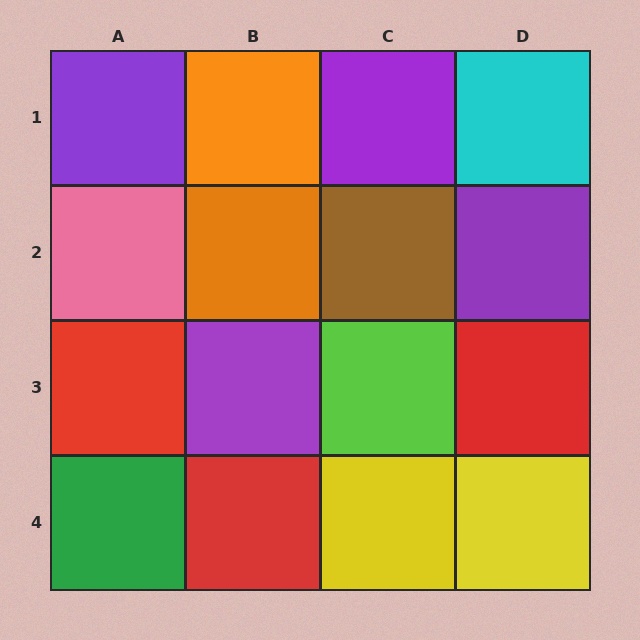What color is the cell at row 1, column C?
Purple.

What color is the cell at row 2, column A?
Pink.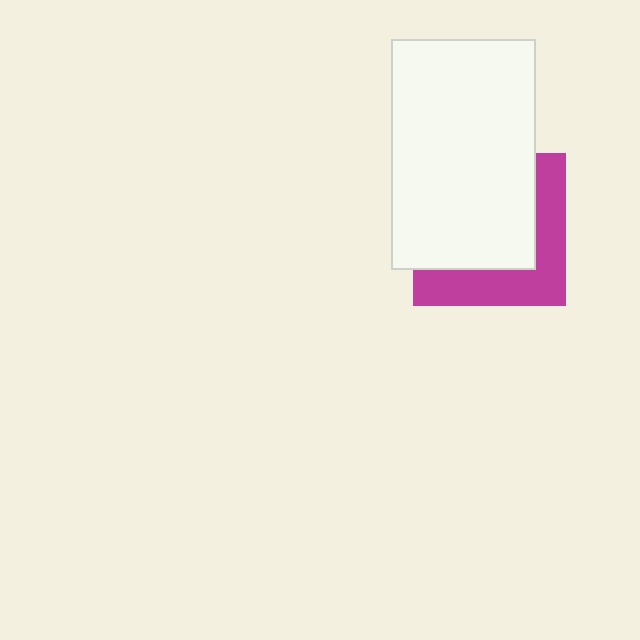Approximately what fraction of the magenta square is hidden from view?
Roughly 61% of the magenta square is hidden behind the white rectangle.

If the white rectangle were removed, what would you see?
You would see the complete magenta square.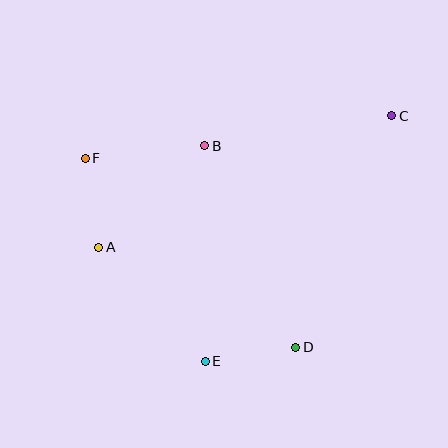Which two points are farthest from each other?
Points A and C are farthest from each other.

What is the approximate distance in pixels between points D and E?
The distance between D and E is approximately 92 pixels.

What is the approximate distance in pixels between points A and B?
The distance between A and B is approximately 147 pixels.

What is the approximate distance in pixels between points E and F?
The distance between E and F is approximately 236 pixels.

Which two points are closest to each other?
Points A and F are closest to each other.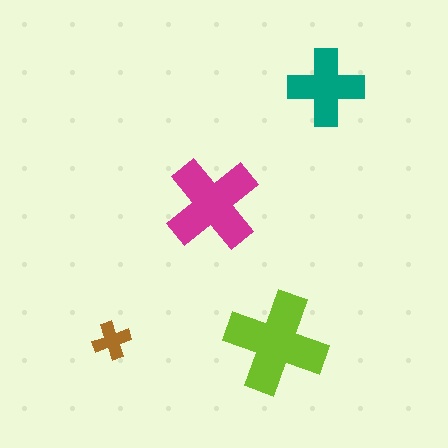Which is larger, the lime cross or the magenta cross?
The lime one.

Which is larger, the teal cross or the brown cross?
The teal one.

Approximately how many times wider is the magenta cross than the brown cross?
About 2.5 times wider.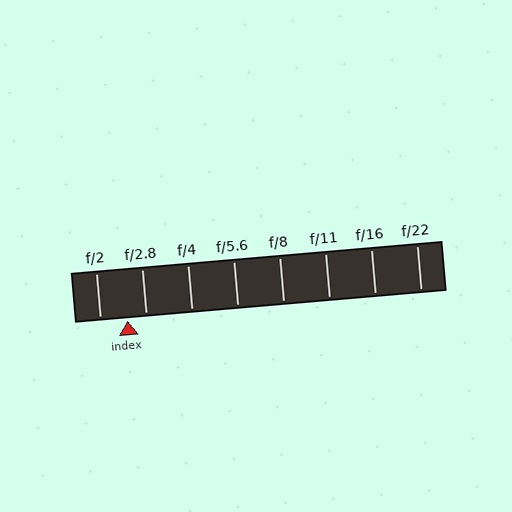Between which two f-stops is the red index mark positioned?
The index mark is between f/2 and f/2.8.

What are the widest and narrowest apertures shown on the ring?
The widest aperture shown is f/2 and the narrowest is f/22.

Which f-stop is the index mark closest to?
The index mark is closest to f/2.8.